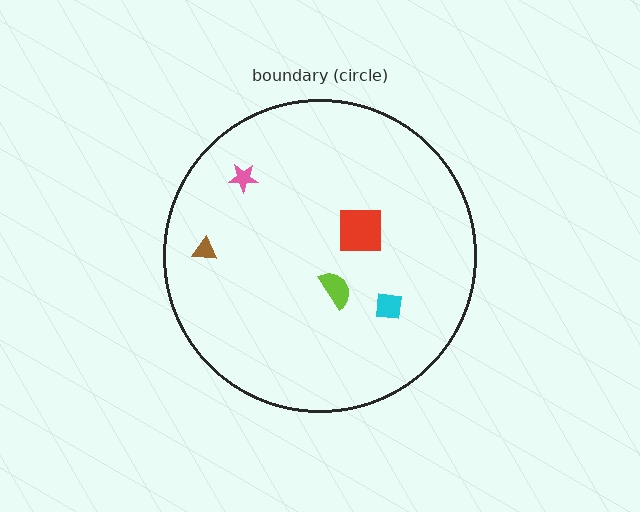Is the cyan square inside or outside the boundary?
Inside.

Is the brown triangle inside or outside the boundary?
Inside.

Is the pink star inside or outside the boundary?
Inside.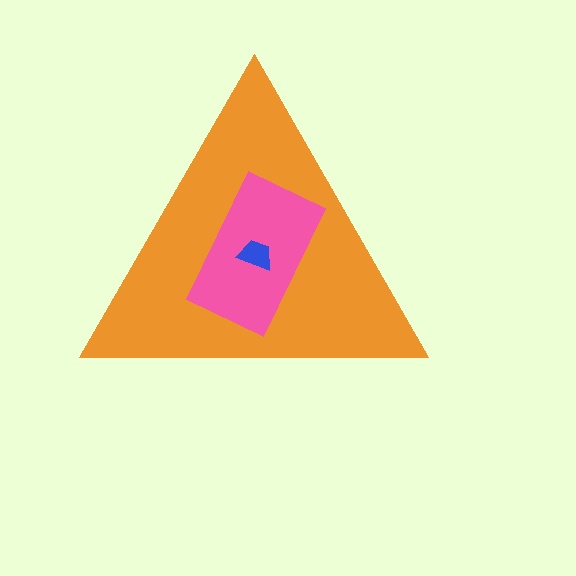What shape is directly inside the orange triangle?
The pink rectangle.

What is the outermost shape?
The orange triangle.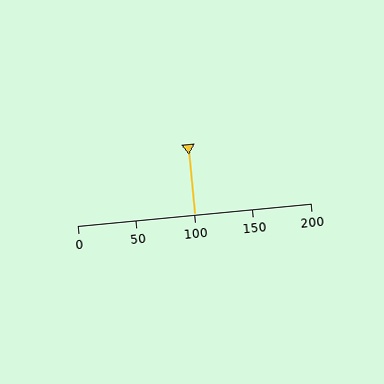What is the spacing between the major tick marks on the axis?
The major ticks are spaced 50 apart.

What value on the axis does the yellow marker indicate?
The marker indicates approximately 100.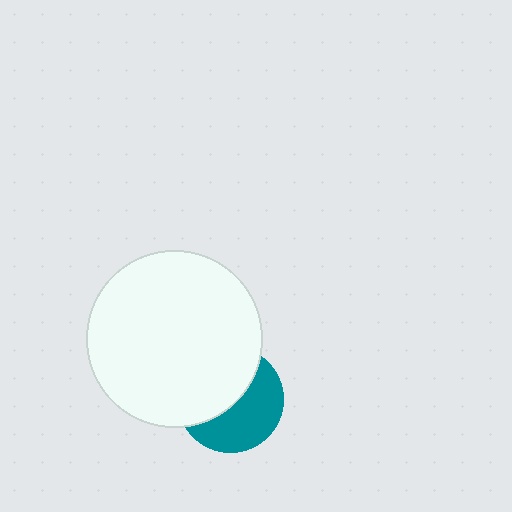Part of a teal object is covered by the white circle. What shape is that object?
It is a circle.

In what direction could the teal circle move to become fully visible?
The teal circle could move toward the lower-right. That would shift it out from behind the white circle entirely.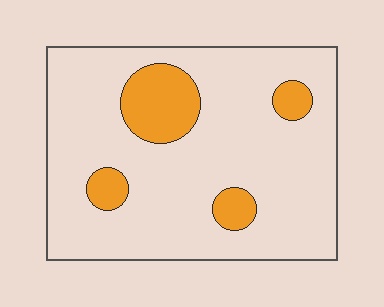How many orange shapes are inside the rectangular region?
4.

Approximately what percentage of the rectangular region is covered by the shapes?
Approximately 15%.